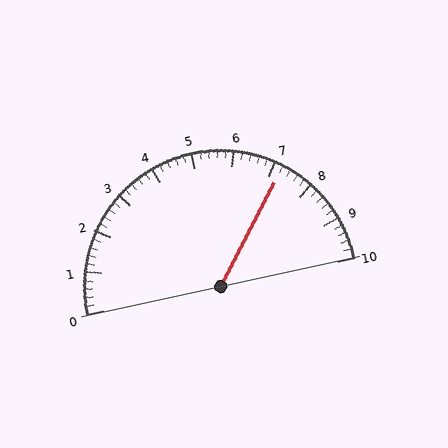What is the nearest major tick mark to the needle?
The nearest major tick mark is 7.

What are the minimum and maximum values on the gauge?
The gauge ranges from 0 to 10.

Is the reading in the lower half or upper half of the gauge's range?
The reading is in the upper half of the range (0 to 10).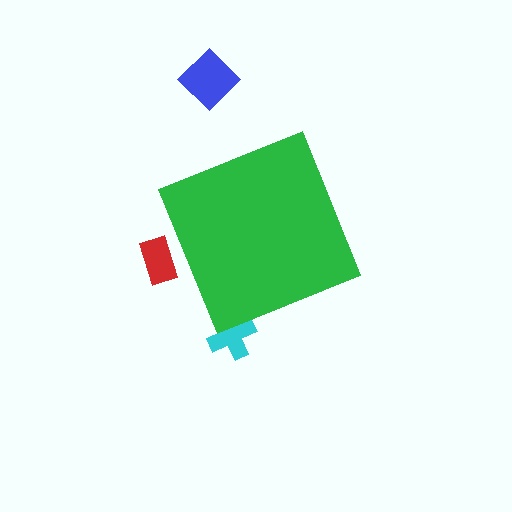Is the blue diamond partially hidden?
No, the blue diamond is fully visible.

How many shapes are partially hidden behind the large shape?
2 shapes are partially hidden.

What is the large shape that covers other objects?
A green diamond.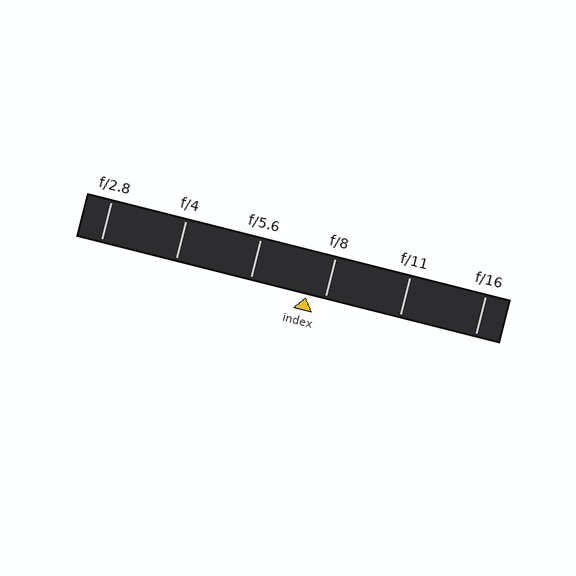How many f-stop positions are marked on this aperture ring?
There are 6 f-stop positions marked.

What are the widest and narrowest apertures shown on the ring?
The widest aperture shown is f/2.8 and the narrowest is f/16.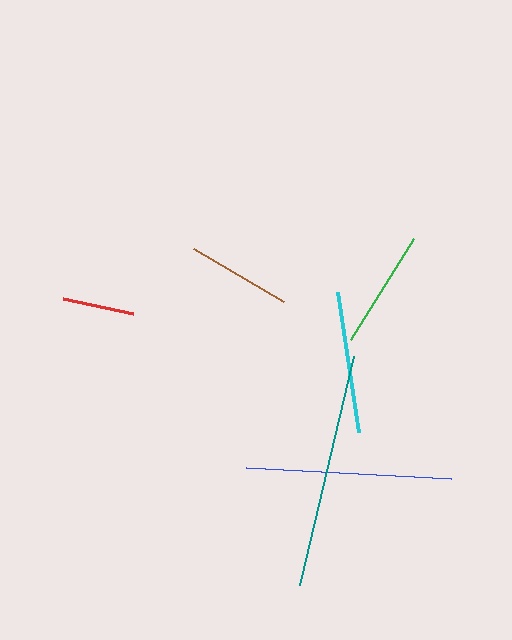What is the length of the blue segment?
The blue segment is approximately 205 pixels long.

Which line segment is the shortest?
The red line is the shortest at approximately 71 pixels.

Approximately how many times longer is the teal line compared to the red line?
The teal line is approximately 3.3 times the length of the red line.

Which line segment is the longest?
The teal line is the longest at approximately 235 pixels.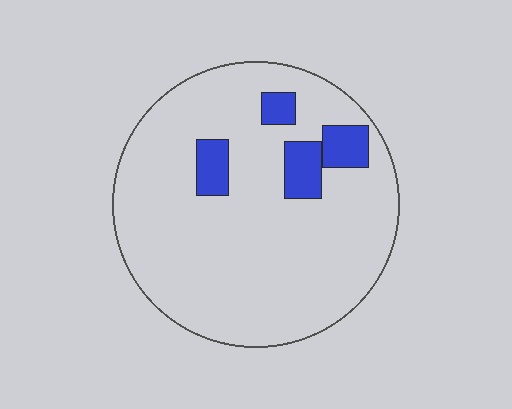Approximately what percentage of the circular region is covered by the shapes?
Approximately 10%.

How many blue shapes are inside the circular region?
4.